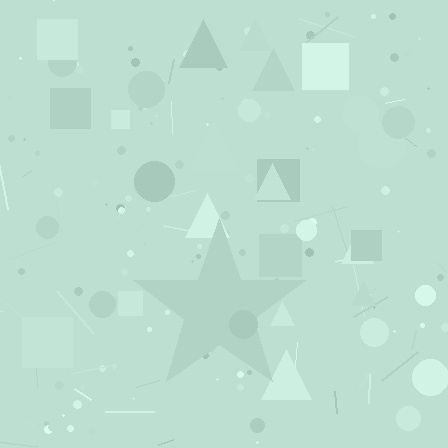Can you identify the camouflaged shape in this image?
The camouflaged shape is a star.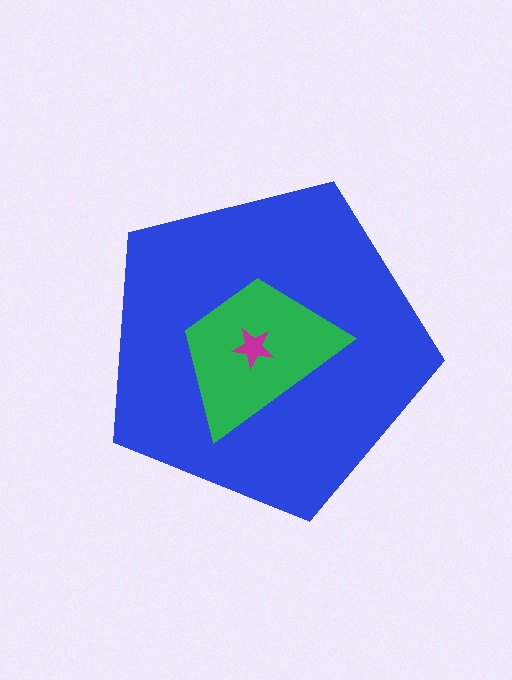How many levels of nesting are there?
3.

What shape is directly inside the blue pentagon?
The green trapezoid.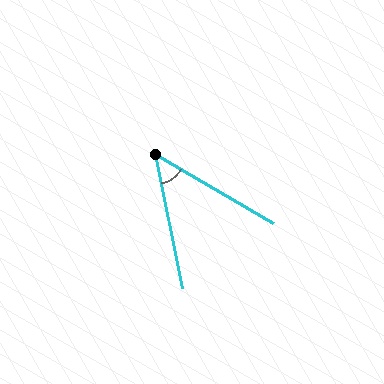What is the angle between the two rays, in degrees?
Approximately 48 degrees.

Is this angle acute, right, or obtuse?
It is acute.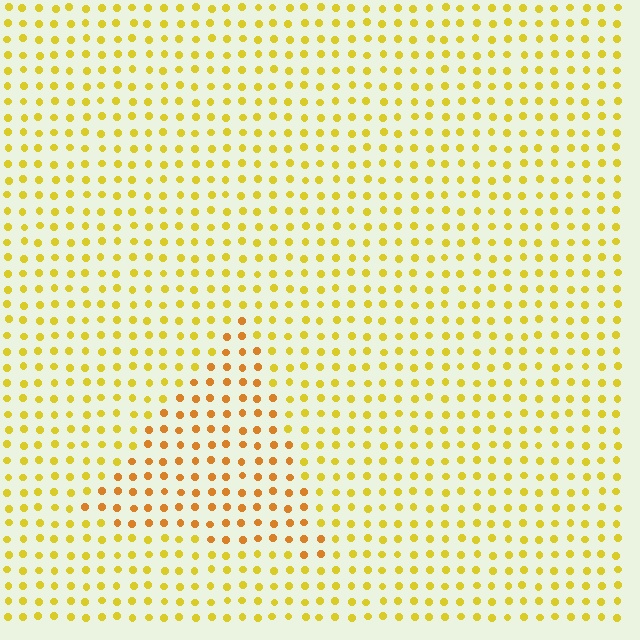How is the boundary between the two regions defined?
The boundary is defined purely by a slight shift in hue (about 26 degrees). Spacing, size, and orientation are identical on both sides.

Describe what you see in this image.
The image is filled with small yellow elements in a uniform arrangement. A triangle-shaped region is visible where the elements are tinted to a slightly different hue, forming a subtle color boundary.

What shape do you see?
I see a triangle.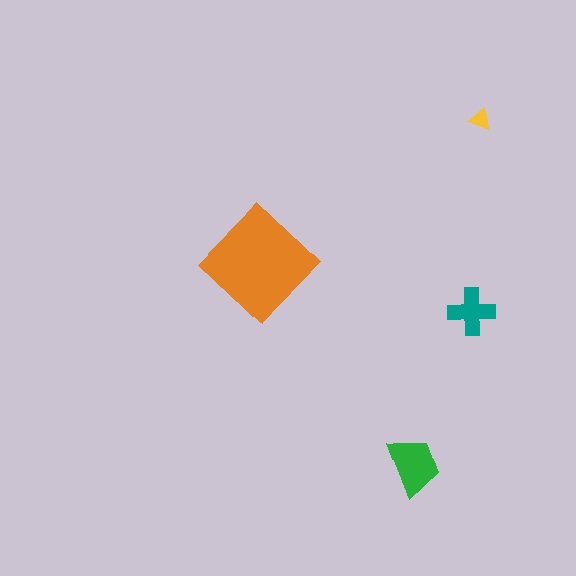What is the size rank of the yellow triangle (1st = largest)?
4th.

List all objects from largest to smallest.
The orange diamond, the green trapezoid, the teal cross, the yellow triangle.